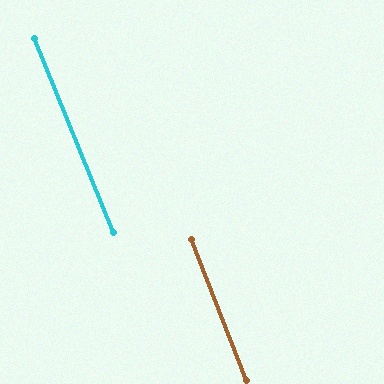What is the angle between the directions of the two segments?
Approximately 1 degree.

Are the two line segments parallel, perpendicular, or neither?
Parallel — their directions differ by only 0.6°.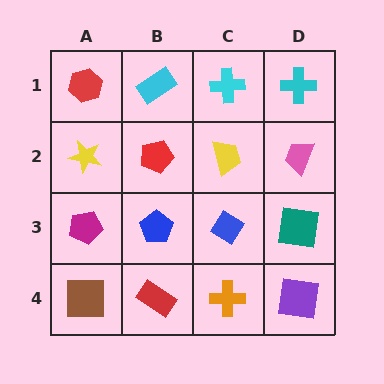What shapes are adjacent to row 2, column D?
A cyan cross (row 1, column D), a teal square (row 3, column D), a yellow trapezoid (row 2, column C).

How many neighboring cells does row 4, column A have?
2.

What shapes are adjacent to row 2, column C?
A cyan cross (row 1, column C), a blue diamond (row 3, column C), a red pentagon (row 2, column B), a pink trapezoid (row 2, column D).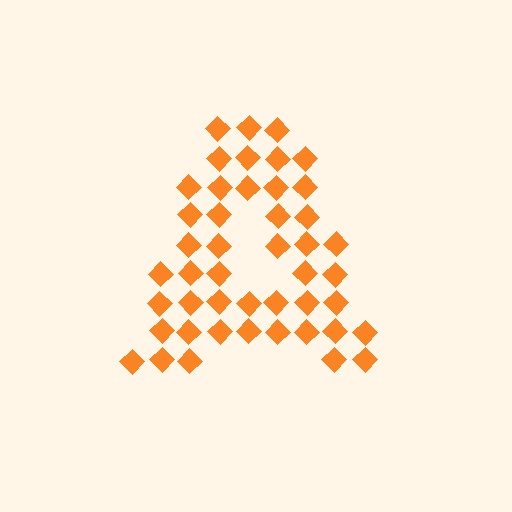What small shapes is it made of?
It is made of small diamonds.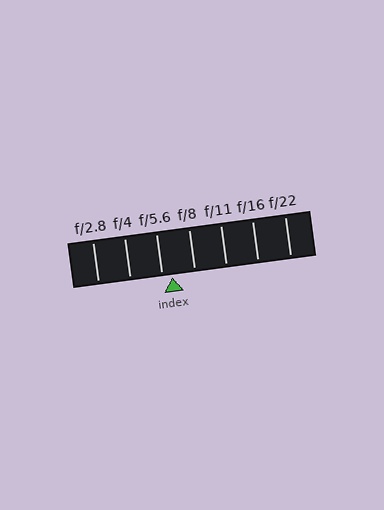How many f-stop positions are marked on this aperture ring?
There are 7 f-stop positions marked.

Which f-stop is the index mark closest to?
The index mark is closest to f/5.6.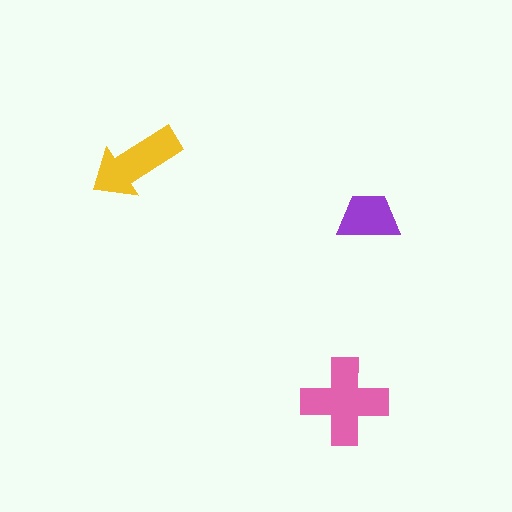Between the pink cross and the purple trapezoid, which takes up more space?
The pink cross.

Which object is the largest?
The pink cross.